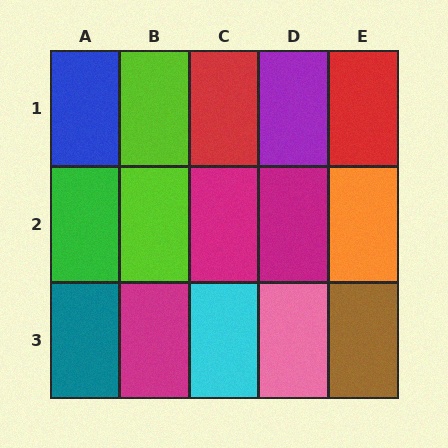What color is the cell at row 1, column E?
Red.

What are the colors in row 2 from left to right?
Green, lime, magenta, magenta, orange.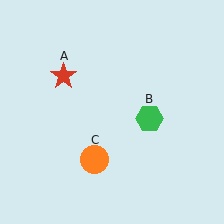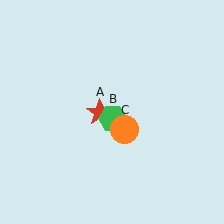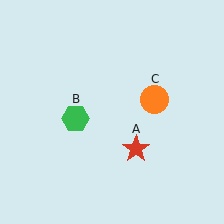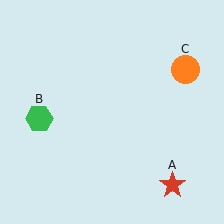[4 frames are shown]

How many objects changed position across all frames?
3 objects changed position: red star (object A), green hexagon (object B), orange circle (object C).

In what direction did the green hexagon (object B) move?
The green hexagon (object B) moved left.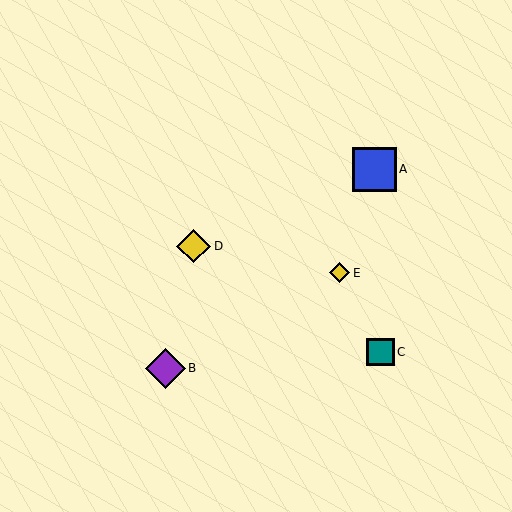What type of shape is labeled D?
Shape D is a yellow diamond.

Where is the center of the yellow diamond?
The center of the yellow diamond is at (340, 273).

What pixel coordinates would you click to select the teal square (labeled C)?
Click at (381, 352) to select the teal square C.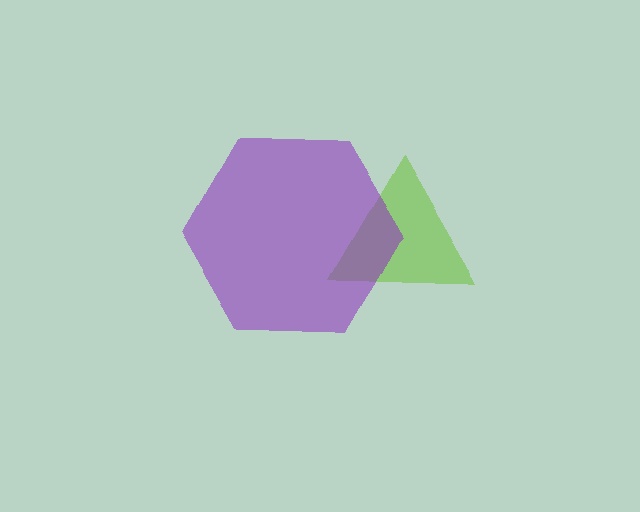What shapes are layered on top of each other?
The layered shapes are: a lime triangle, a purple hexagon.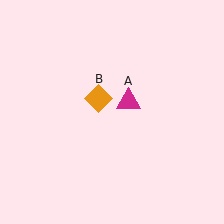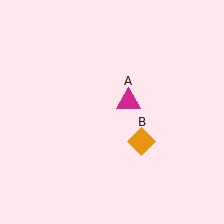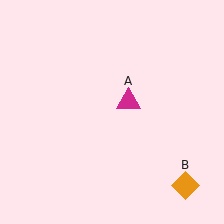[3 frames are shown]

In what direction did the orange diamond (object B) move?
The orange diamond (object B) moved down and to the right.